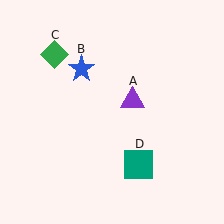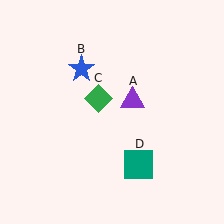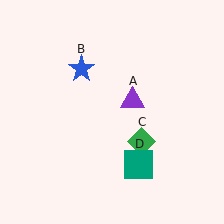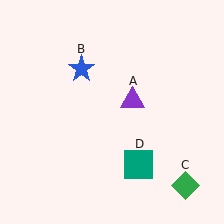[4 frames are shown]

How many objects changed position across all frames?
1 object changed position: green diamond (object C).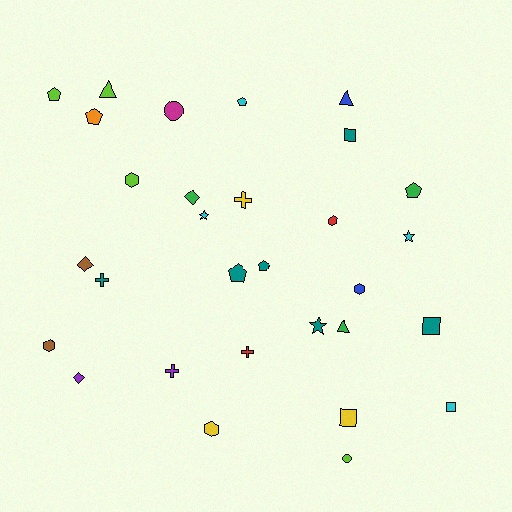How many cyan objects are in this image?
There are 4 cyan objects.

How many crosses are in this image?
There are 4 crosses.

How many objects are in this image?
There are 30 objects.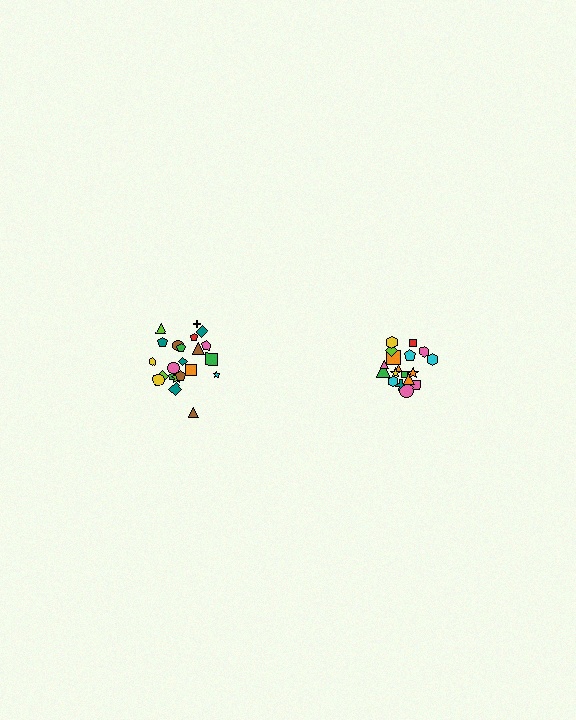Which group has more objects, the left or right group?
The left group.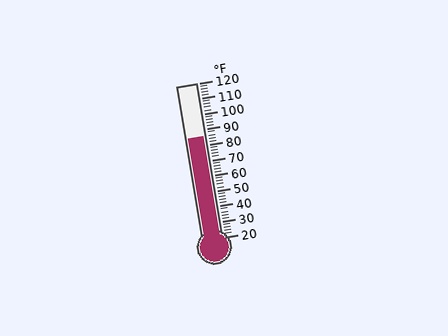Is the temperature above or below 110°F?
The temperature is below 110°F.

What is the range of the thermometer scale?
The thermometer scale ranges from 20°F to 120°F.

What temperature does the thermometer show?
The thermometer shows approximately 86°F.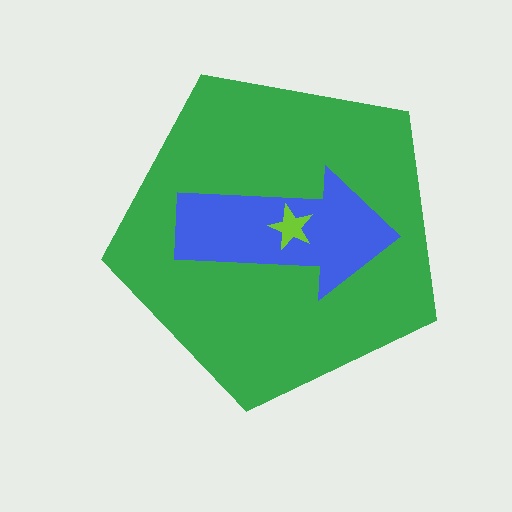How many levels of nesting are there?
3.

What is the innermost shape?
The lime star.